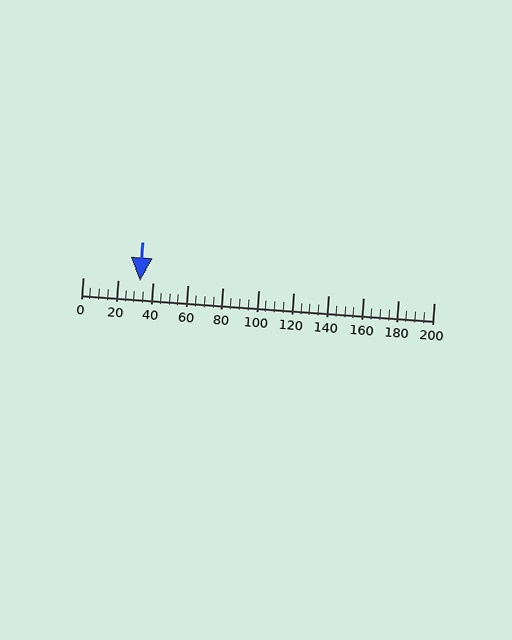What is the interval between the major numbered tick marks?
The major tick marks are spaced 20 units apart.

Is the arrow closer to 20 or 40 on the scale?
The arrow is closer to 40.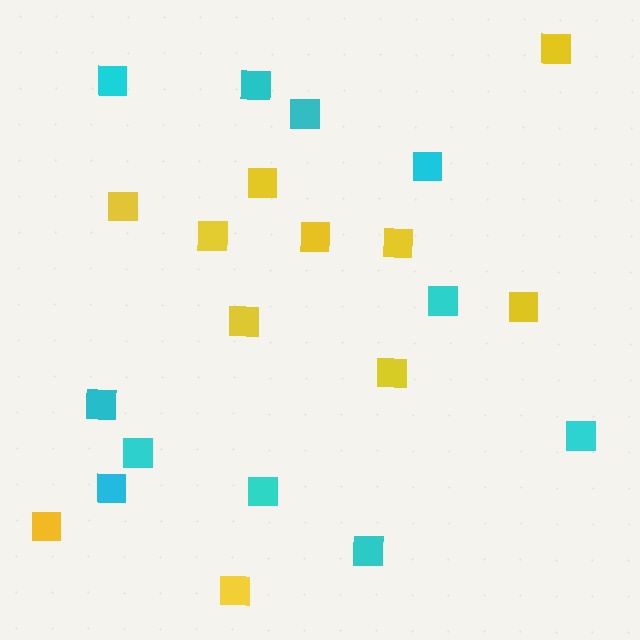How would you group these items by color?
There are 2 groups: one group of cyan squares (11) and one group of yellow squares (11).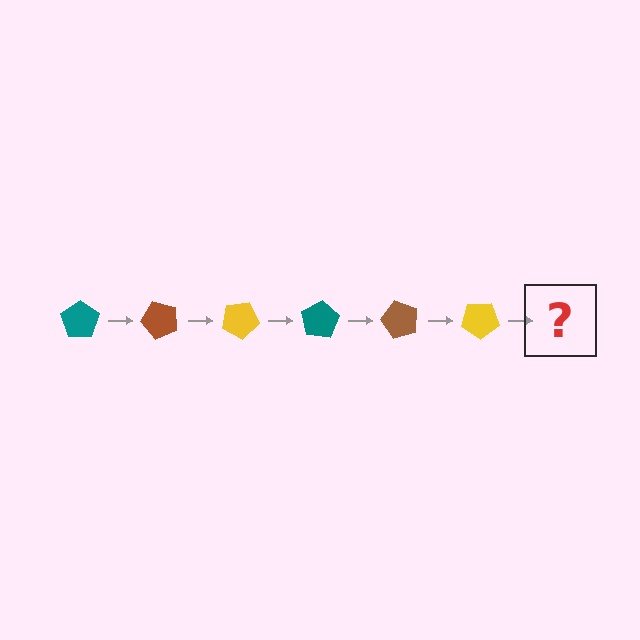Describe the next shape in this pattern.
It should be a teal pentagon, rotated 300 degrees from the start.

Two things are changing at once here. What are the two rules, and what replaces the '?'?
The two rules are that it rotates 50 degrees each step and the color cycles through teal, brown, and yellow. The '?' should be a teal pentagon, rotated 300 degrees from the start.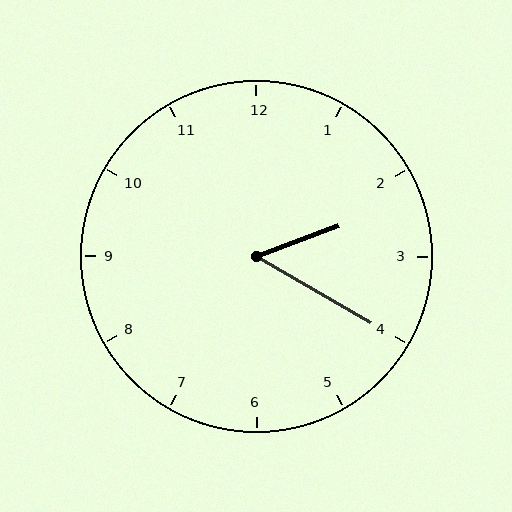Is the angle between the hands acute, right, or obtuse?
It is acute.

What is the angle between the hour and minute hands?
Approximately 50 degrees.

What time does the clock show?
2:20.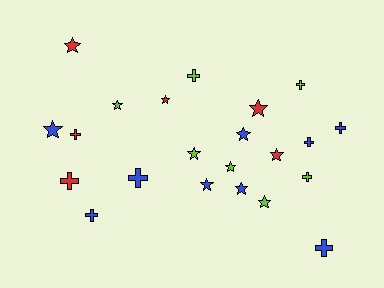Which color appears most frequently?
Blue, with 9 objects.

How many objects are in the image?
There are 22 objects.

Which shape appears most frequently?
Star, with 12 objects.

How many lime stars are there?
There are 4 lime stars.